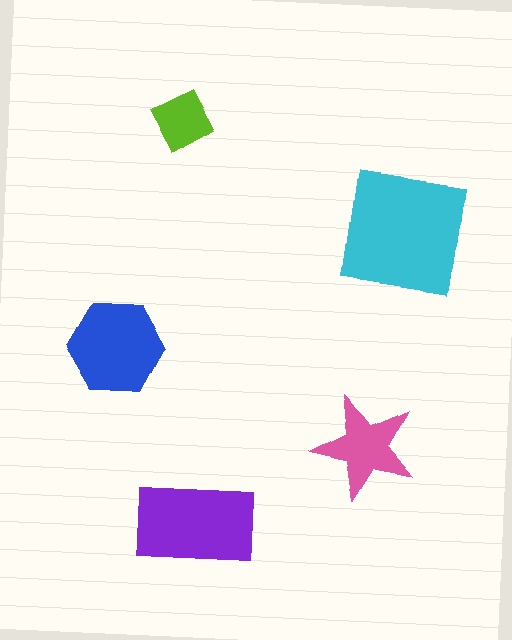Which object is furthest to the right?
The cyan square is rightmost.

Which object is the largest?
The cyan square.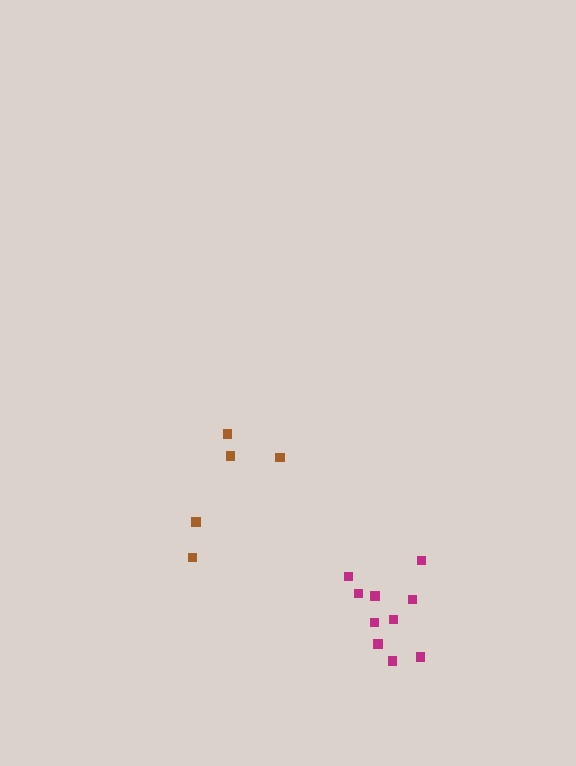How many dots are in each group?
Group 1: 10 dots, Group 2: 5 dots (15 total).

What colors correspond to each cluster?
The clusters are colored: magenta, brown.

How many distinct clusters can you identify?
There are 2 distinct clusters.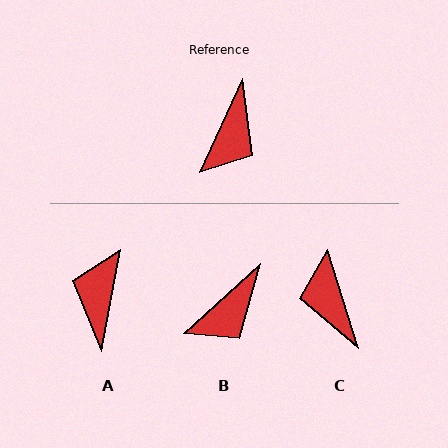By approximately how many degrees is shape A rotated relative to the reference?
Approximately 165 degrees clockwise.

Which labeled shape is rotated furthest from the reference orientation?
A, about 165 degrees away.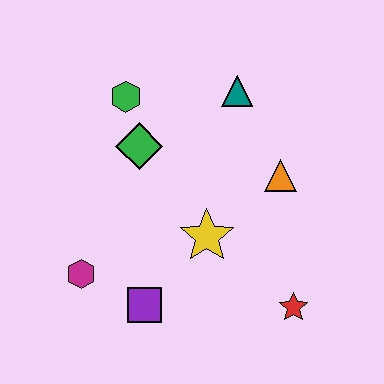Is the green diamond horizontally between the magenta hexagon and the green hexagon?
No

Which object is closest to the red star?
The yellow star is closest to the red star.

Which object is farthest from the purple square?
The teal triangle is farthest from the purple square.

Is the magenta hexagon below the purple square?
No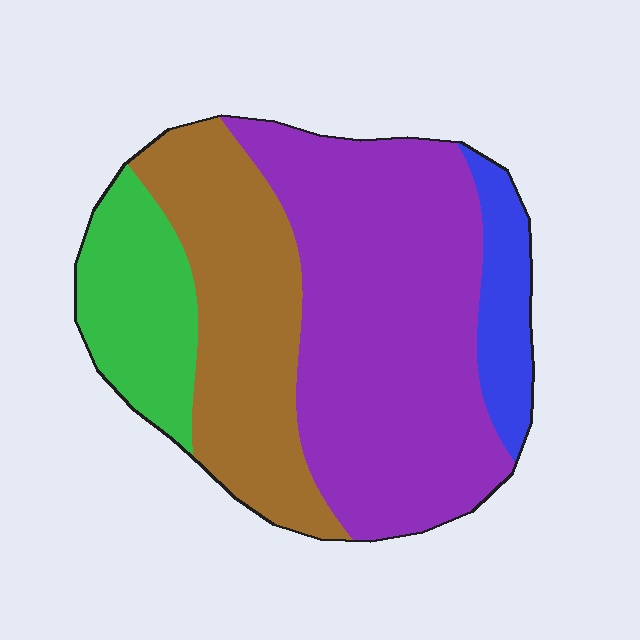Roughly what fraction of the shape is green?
Green covers about 15% of the shape.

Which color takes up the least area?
Blue, at roughly 10%.